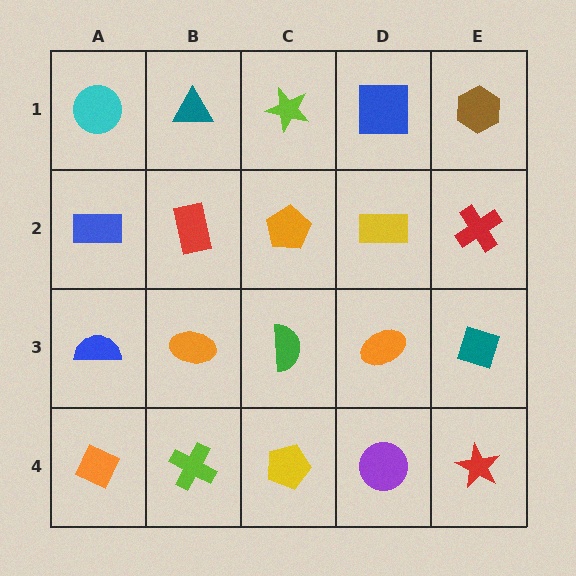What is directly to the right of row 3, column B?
A green semicircle.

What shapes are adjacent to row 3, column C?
An orange pentagon (row 2, column C), a yellow pentagon (row 4, column C), an orange ellipse (row 3, column B), an orange ellipse (row 3, column D).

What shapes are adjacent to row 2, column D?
A blue square (row 1, column D), an orange ellipse (row 3, column D), an orange pentagon (row 2, column C), a red cross (row 2, column E).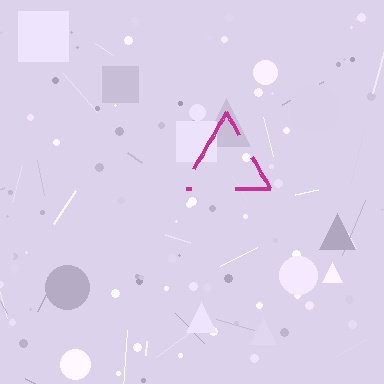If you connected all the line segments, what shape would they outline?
They would outline a triangle.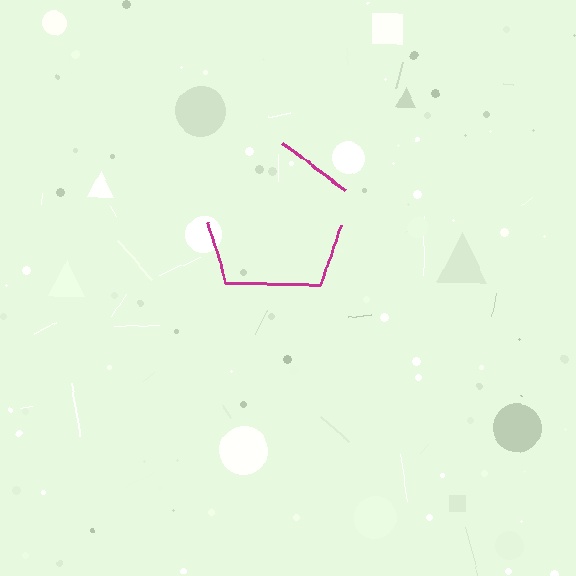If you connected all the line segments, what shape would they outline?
They would outline a pentagon.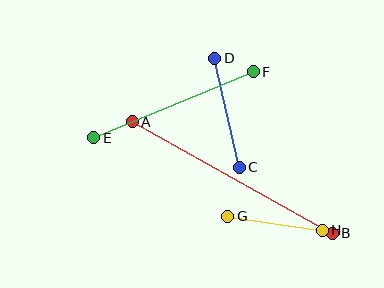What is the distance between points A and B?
The distance is approximately 229 pixels.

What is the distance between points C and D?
The distance is approximately 112 pixels.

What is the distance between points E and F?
The distance is approximately 173 pixels.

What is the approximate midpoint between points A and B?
The midpoint is at approximately (232, 177) pixels.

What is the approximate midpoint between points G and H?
The midpoint is at approximately (275, 223) pixels.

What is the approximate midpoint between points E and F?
The midpoint is at approximately (174, 105) pixels.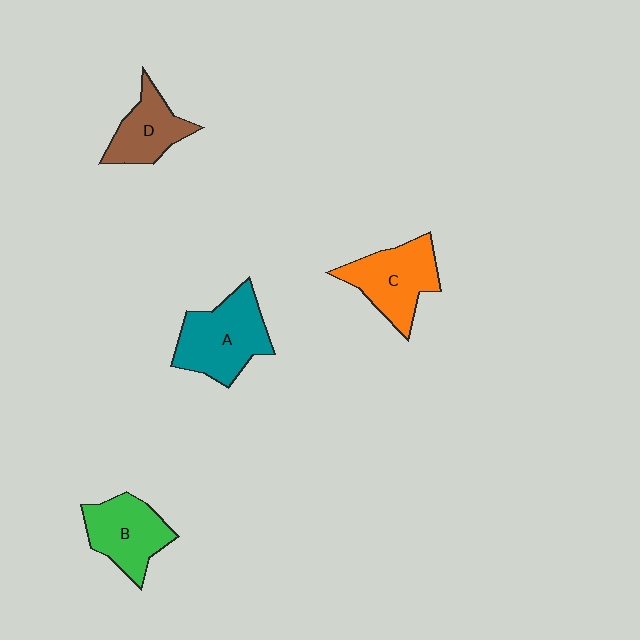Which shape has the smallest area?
Shape D (brown).